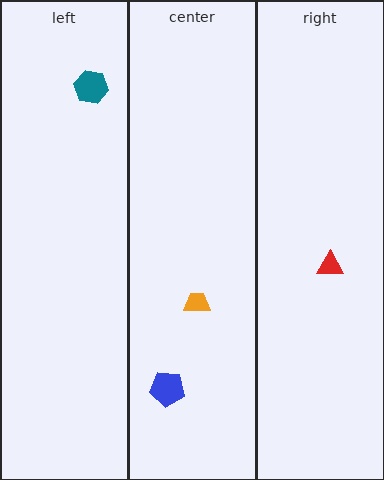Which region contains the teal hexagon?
The left region.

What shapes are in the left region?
The teal hexagon.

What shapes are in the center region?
The orange trapezoid, the blue pentagon.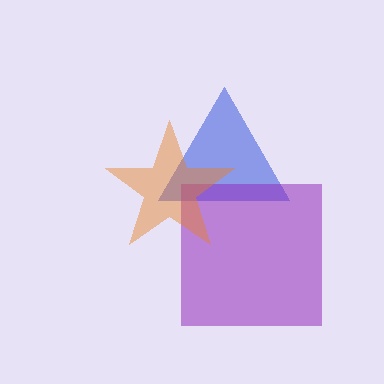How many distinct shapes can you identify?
There are 3 distinct shapes: a blue triangle, a purple square, an orange star.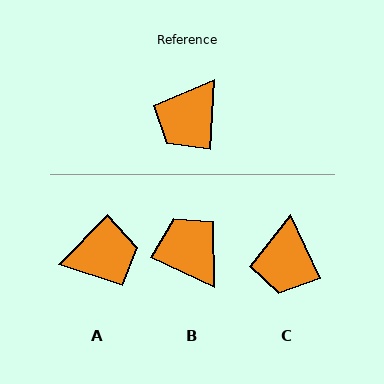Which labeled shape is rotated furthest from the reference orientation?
A, about 139 degrees away.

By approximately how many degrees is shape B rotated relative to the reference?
Approximately 112 degrees clockwise.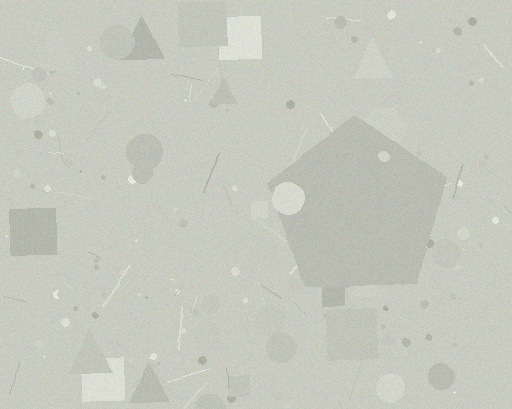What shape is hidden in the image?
A pentagon is hidden in the image.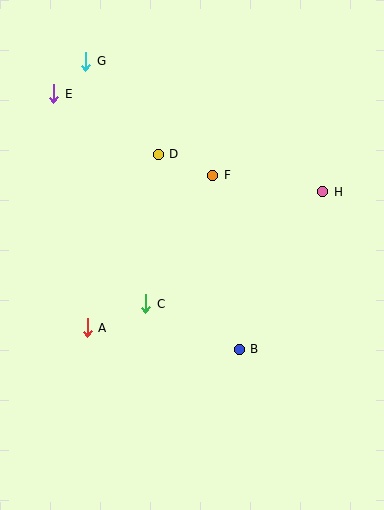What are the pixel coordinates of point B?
Point B is at (239, 349).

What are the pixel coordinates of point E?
Point E is at (54, 94).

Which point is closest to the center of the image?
Point C at (146, 304) is closest to the center.